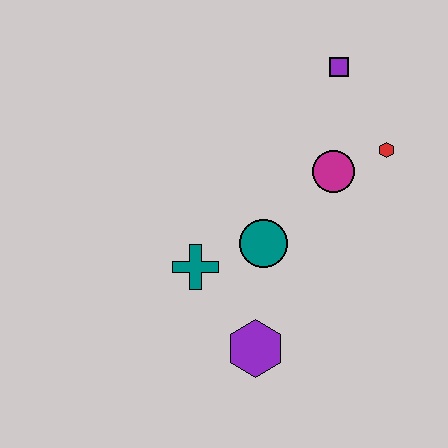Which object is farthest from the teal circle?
The purple square is farthest from the teal circle.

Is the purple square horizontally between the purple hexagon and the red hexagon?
Yes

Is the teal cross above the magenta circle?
No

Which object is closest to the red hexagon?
The magenta circle is closest to the red hexagon.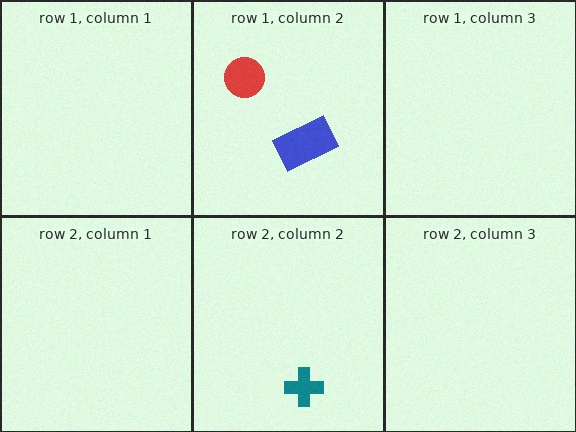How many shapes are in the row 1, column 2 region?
2.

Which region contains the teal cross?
The row 2, column 2 region.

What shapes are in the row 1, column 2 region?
The red circle, the blue rectangle.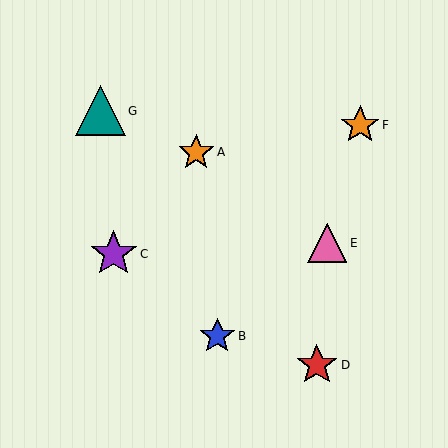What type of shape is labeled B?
Shape B is a blue star.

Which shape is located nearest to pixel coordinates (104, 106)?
The teal triangle (labeled G) at (100, 111) is nearest to that location.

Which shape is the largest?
The teal triangle (labeled G) is the largest.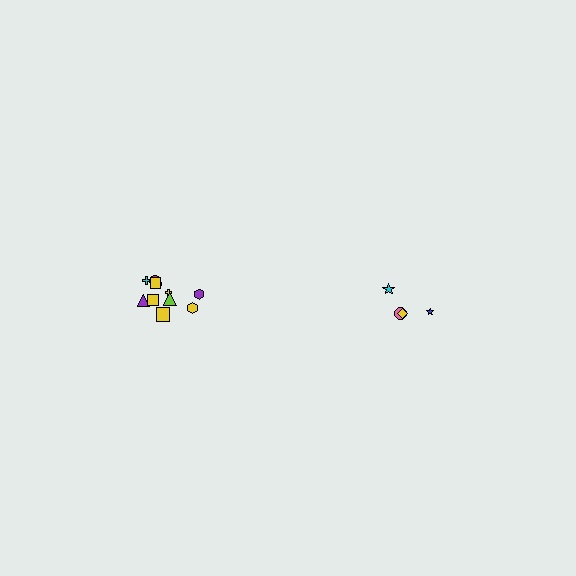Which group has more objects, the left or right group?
The left group.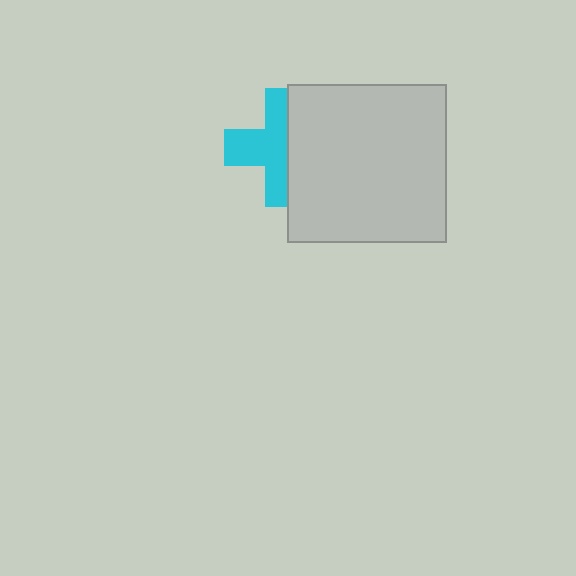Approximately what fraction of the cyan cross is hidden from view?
Roughly 43% of the cyan cross is hidden behind the light gray square.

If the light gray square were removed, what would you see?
You would see the complete cyan cross.